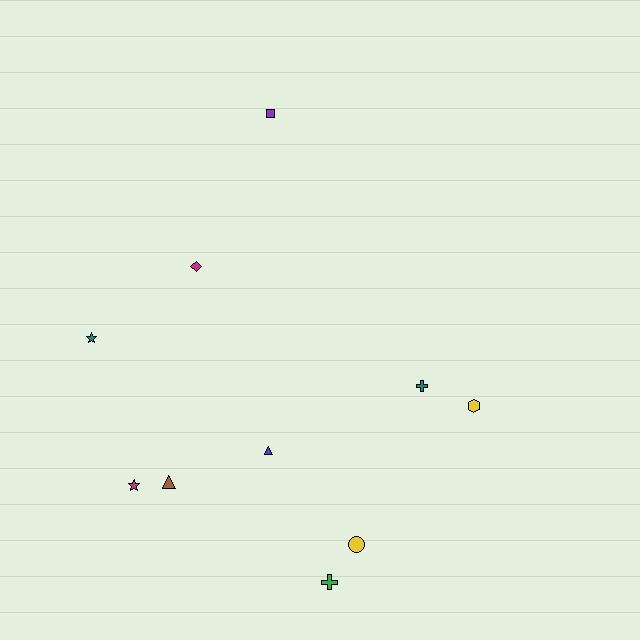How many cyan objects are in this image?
There are no cyan objects.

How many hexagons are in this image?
There is 1 hexagon.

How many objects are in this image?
There are 10 objects.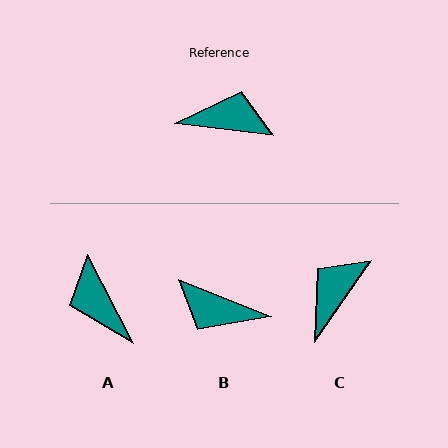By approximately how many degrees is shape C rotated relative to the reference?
Approximately 63 degrees counter-clockwise.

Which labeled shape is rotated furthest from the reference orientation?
B, about 166 degrees away.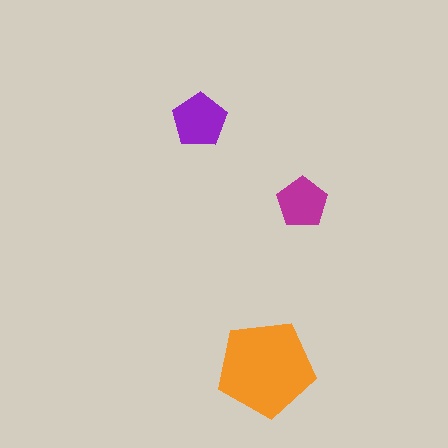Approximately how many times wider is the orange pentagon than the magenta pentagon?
About 2 times wider.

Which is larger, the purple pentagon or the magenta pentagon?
The purple one.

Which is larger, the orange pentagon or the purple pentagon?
The orange one.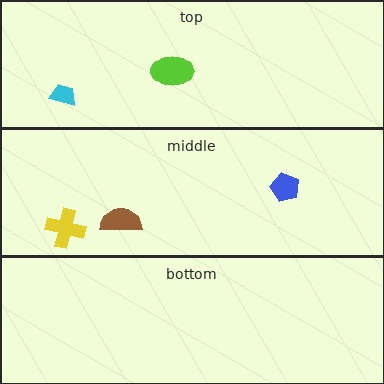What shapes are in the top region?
The lime ellipse, the cyan trapezoid.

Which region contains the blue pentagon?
The middle region.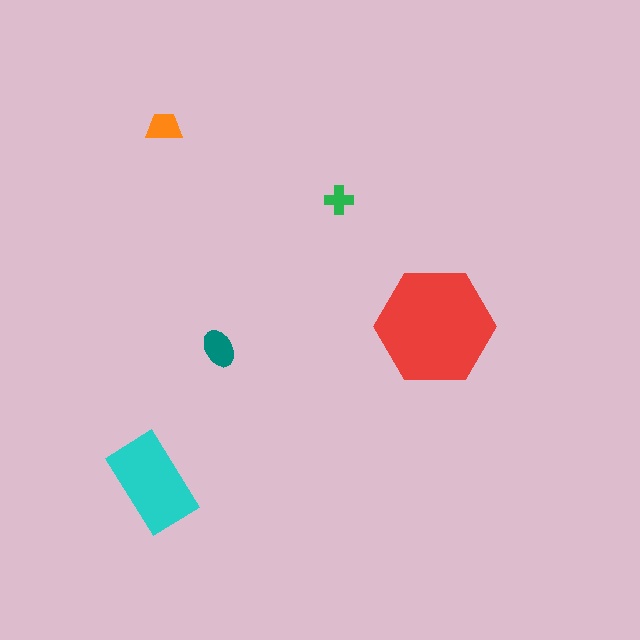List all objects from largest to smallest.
The red hexagon, the cyan rectangle, the teal ellipse, the orange trapezoid, the green cross.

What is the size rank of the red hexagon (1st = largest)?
1st.